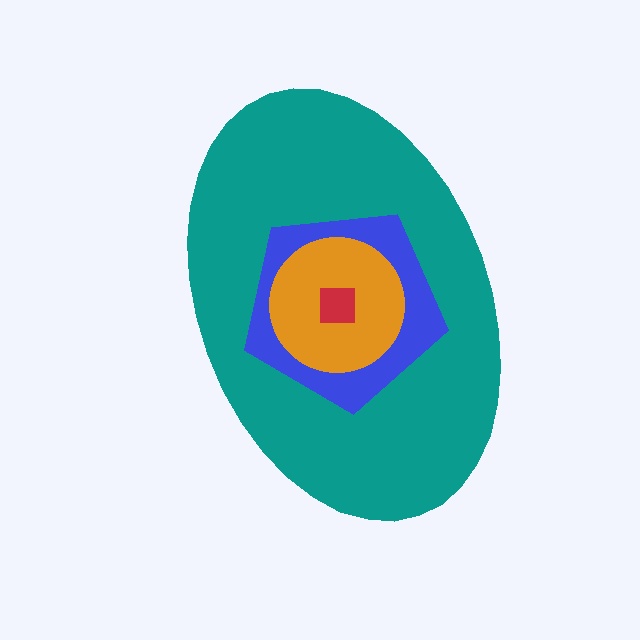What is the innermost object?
The red square.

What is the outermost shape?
The teal ellipse.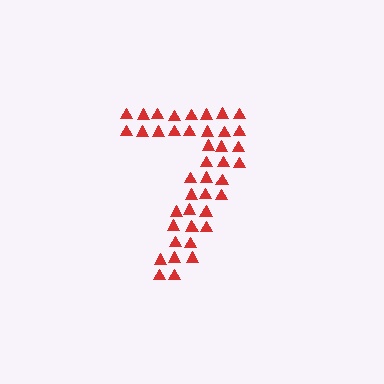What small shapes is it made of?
It is made of small triangles.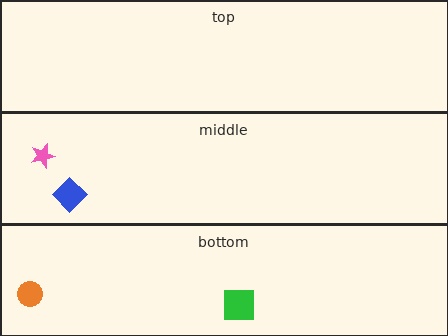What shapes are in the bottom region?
The orange circle, the green square.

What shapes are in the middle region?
The pink star, the blue diamond.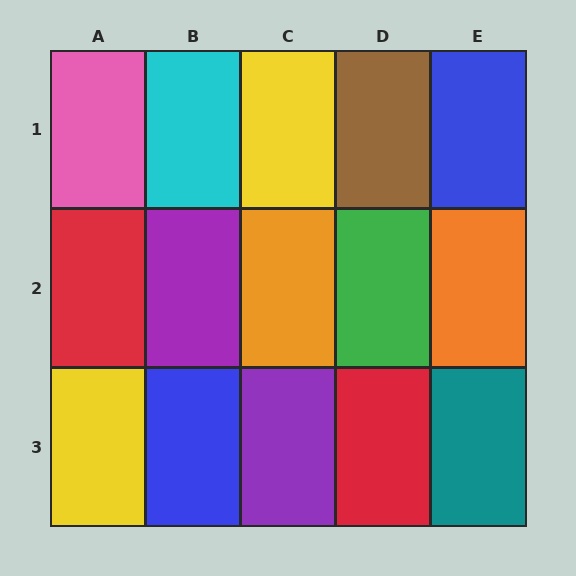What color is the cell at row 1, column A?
Pink.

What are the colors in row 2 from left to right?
Red, purple, orange, green, orange.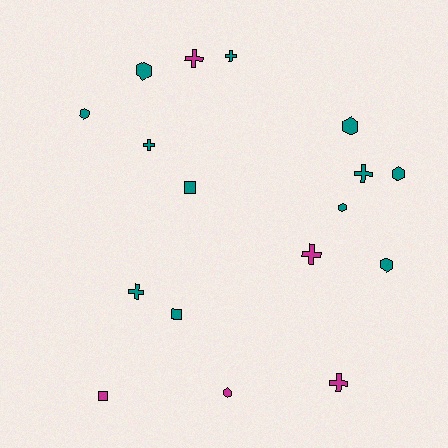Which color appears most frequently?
Teal, with 12 objects.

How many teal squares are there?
There are 2 teal squares.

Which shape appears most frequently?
Hexagon, with 7 objects.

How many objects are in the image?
There are 17 objects.